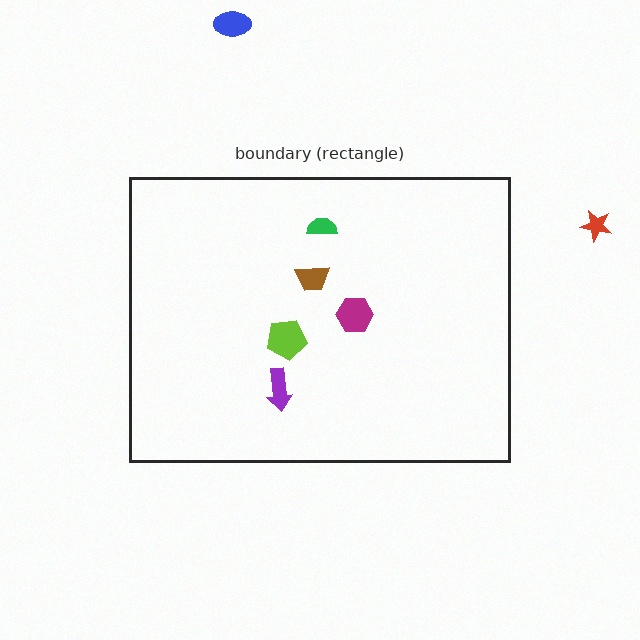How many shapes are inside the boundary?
5 inside, 2 outside.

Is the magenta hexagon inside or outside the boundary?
Inside.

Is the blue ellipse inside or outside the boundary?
Outside.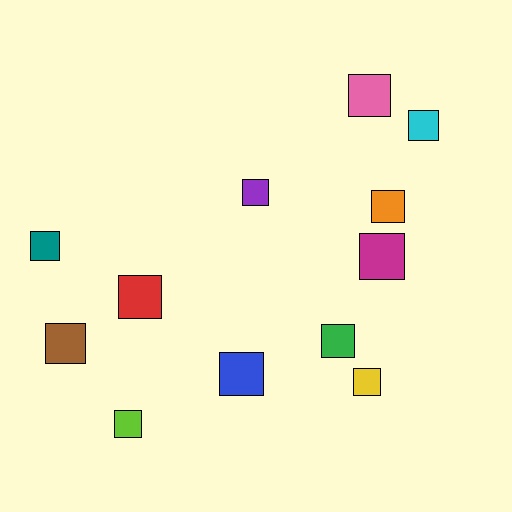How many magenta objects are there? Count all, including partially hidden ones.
There is 1 magenta object.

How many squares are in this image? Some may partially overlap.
There are 12 squares.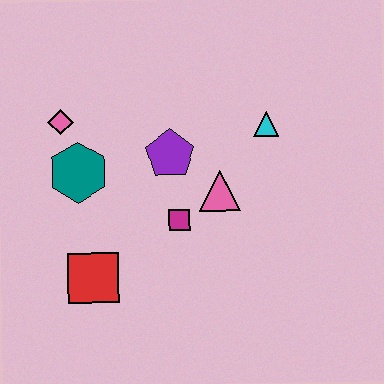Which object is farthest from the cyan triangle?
The red square is farthest from the cyan triangle.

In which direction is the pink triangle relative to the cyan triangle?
The pink triangle is below the cyan triangle.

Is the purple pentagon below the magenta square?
No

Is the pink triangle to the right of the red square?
Yes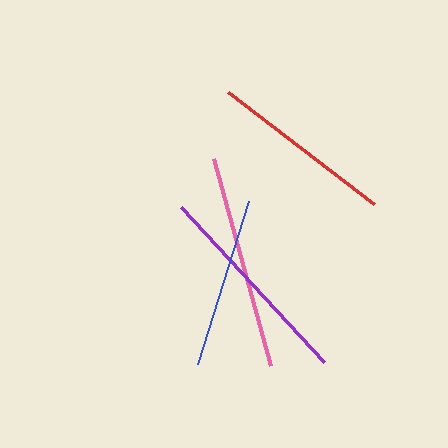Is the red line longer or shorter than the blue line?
The red line is longer than the blue line.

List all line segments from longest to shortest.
From longest to shortest: pink, purple, red, blue.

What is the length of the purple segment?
The purple segment is approximately 211 pixels long.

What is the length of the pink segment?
The pink segment is approximately 215 pixels long.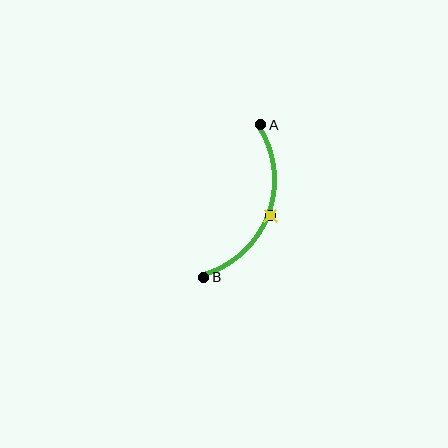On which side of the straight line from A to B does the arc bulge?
The arc bulges to the right of the straight line connecting A and B.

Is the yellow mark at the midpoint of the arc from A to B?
Yes. The yellow mark lies on the arc at equal arc-length from both A and B — it is the arc midpoint.